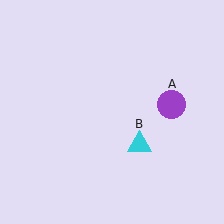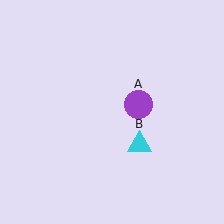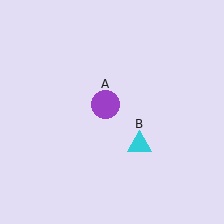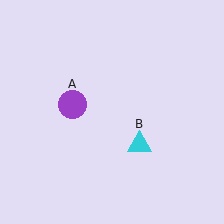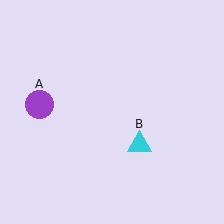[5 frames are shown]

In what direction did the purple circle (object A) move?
The purple circle (object A) moved left.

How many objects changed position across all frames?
1 object changed position: purple circle (object A).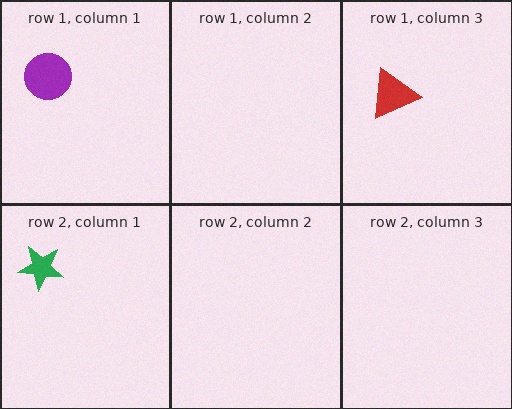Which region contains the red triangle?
The row 1, column 3 region.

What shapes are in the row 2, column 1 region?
The green star.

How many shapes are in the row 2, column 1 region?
1.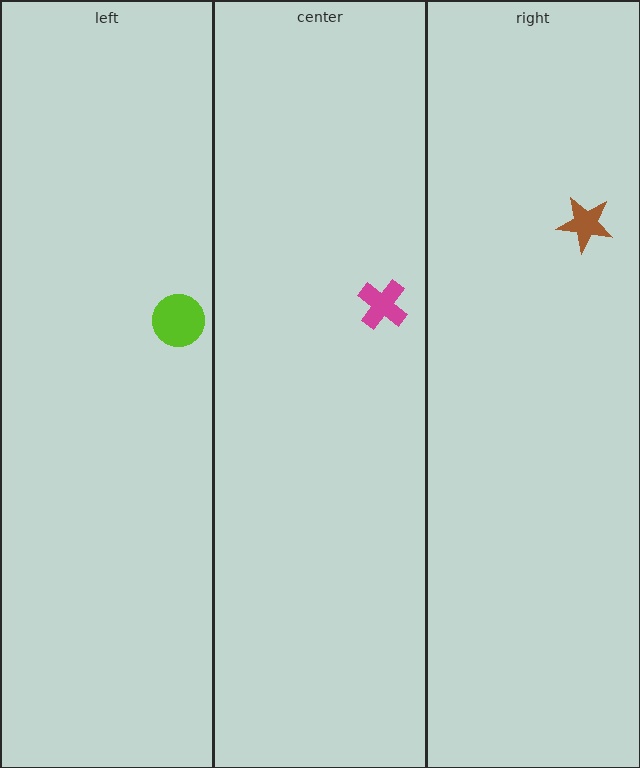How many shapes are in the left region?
1.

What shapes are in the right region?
The brown star.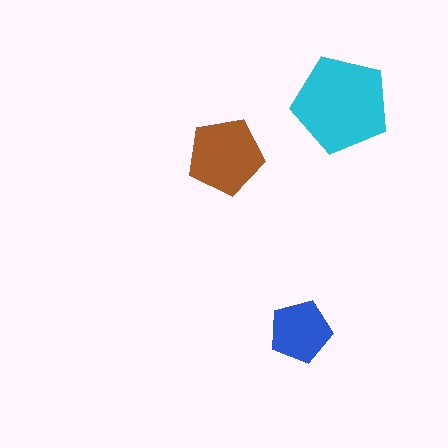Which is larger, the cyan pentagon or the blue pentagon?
The cyan one.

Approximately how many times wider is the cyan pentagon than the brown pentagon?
About 1.5 times wider.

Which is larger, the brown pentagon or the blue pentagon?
The brown one.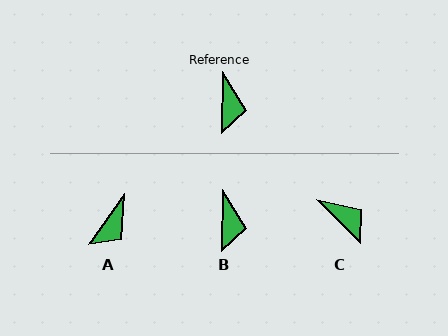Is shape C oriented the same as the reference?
No, it is off by about 46 degrees.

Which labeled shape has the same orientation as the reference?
B.